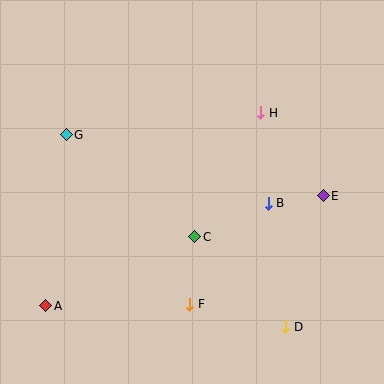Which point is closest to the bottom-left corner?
Point A is closest to the bottom-left corner.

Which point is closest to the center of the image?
Point C at (195, 237) is closest to the center.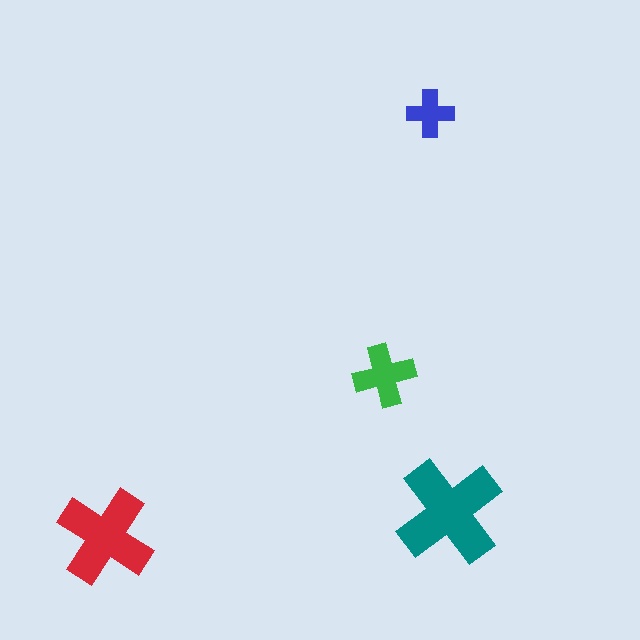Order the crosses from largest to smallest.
the teal one, the red one, the green one, the blue one.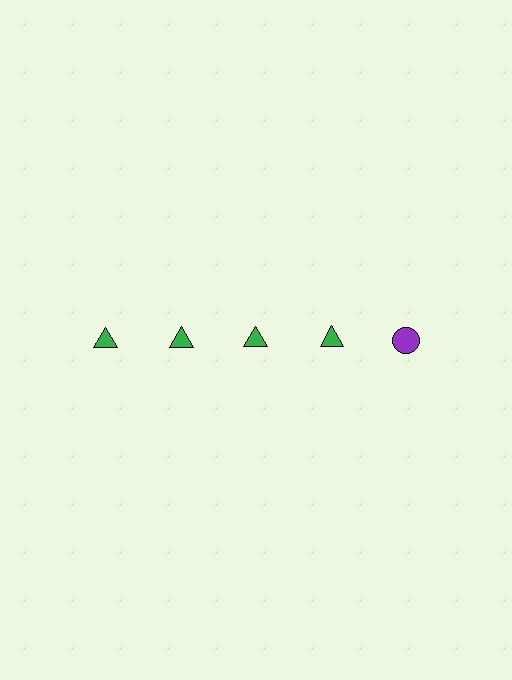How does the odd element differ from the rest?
It differs in both color (purple instead of green) and shape (circle instead of triangle).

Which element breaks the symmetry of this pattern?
The purple circle in the top row, rightmost column breaks the symmetry. All other shapes are green triangles.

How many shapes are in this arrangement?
There are 5 shapes arranged in a grid pattern.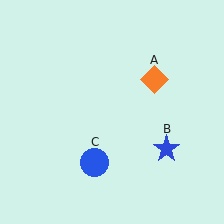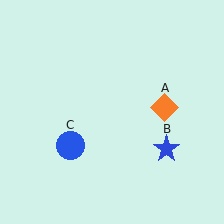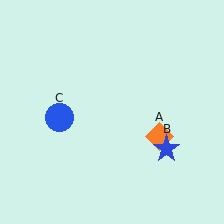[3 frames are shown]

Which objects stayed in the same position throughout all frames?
Blue star (object B) remained stationary.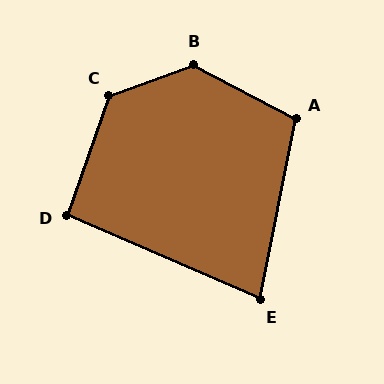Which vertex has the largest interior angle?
B, at approximately 132 degrees.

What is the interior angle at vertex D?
Approximately 94 degrees (approximately right).